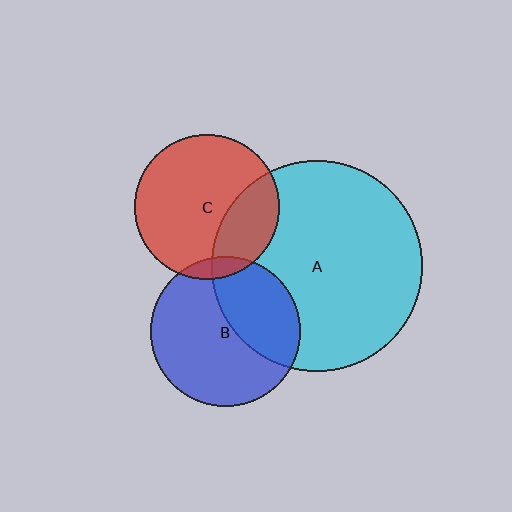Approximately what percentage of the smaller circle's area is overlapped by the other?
Approximately 35%.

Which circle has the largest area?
Circle A (cyan).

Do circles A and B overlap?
Yes.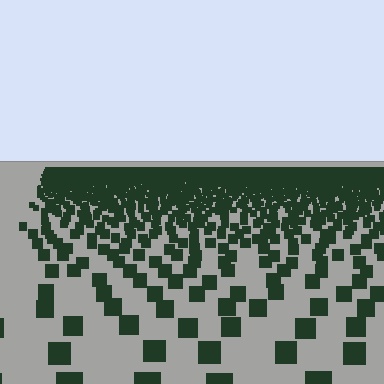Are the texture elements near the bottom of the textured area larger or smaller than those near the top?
Larger. Near the bottom, elements are closer to the viewer and appear at a bigger on-screen size.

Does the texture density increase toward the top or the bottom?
Density increases toward the top.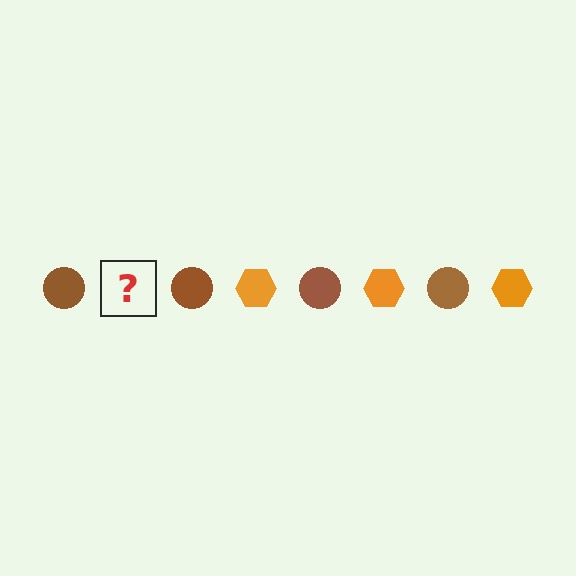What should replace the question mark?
The question mark should be replaced with an orange hexagon.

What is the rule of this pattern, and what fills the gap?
The rule is that the pattern alternates between brown circle and orange hexagon. The gap should be filled with an orange hexagon.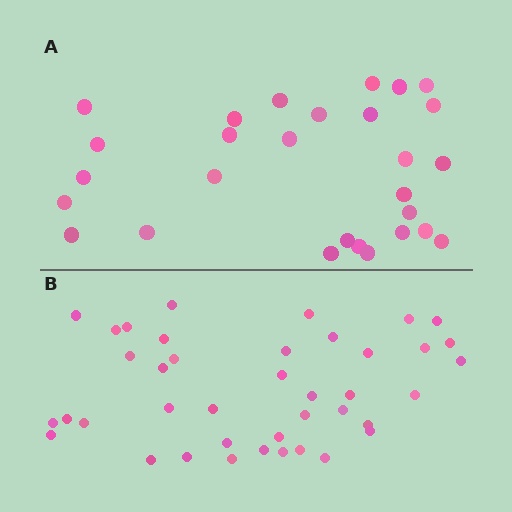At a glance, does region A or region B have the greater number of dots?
Region B (the bottom region) has more dots.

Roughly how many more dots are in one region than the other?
Region B has roughly 12 or so more dots than region A.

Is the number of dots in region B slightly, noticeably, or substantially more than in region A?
Region B has noticeably more, but not dramatically so. The ratio is roughly 1.4 to 1.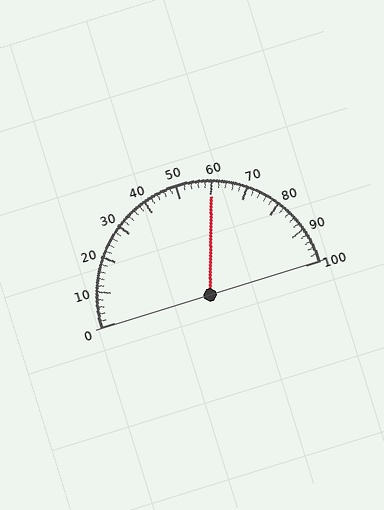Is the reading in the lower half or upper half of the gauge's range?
The reading is in the upper half of the range (0 to 100).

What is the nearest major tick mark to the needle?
The nearest major tick mark is 60.